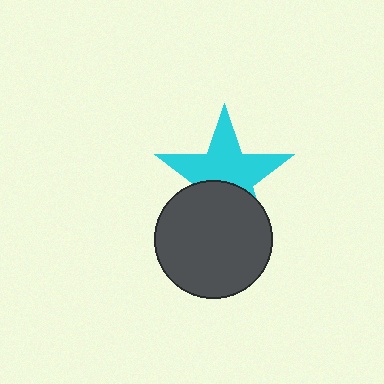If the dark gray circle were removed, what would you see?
You would see the complete cyan star.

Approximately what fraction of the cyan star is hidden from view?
Roughly 38% of the cyan star is hidden behind the dark gray circle.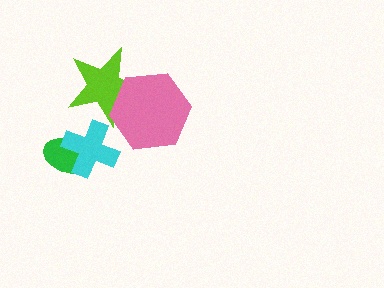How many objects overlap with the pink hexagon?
1 object overlaps with the pink hexagon.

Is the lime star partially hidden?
Yes, it is partially covered by another shape.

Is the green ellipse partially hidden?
Yes, it is partially covered by another shape.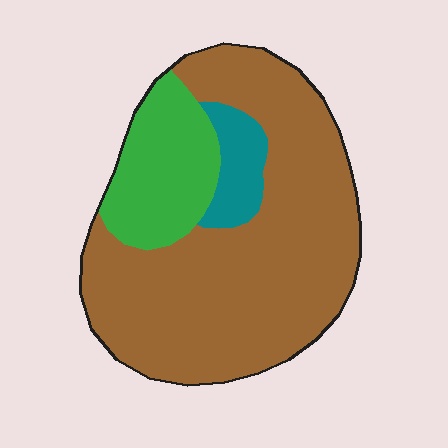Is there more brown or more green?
Brown.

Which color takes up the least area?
Teal, at roughly 10%.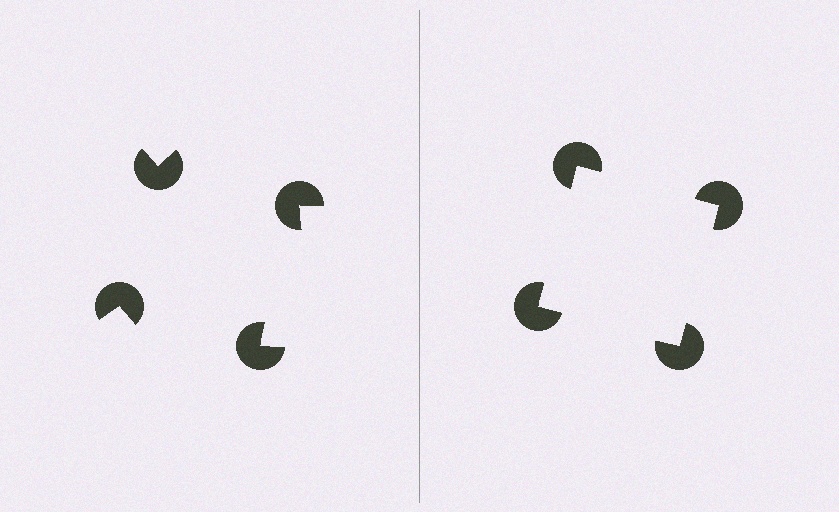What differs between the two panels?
The pac-man discs are positioned identically on both sides; only the wedge orientations differ. On the right they align to a square; on the left they are misaligned.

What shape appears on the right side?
An illusory square.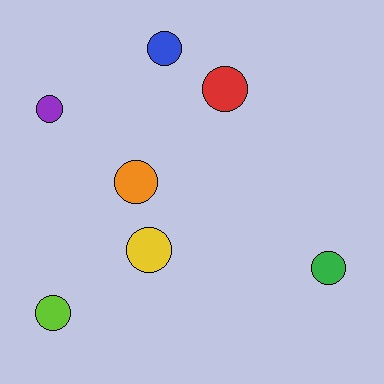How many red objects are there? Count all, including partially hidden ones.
There is 1 red object.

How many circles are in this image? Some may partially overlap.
There are 7 circles.